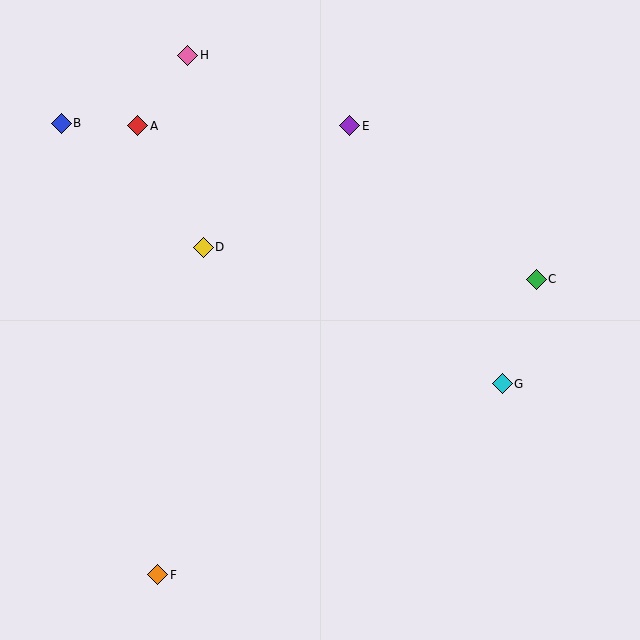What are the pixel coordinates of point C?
Point C is at (536, 279).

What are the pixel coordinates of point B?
Point B is at (61, 123).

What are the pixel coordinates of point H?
Point H is at (188, 55).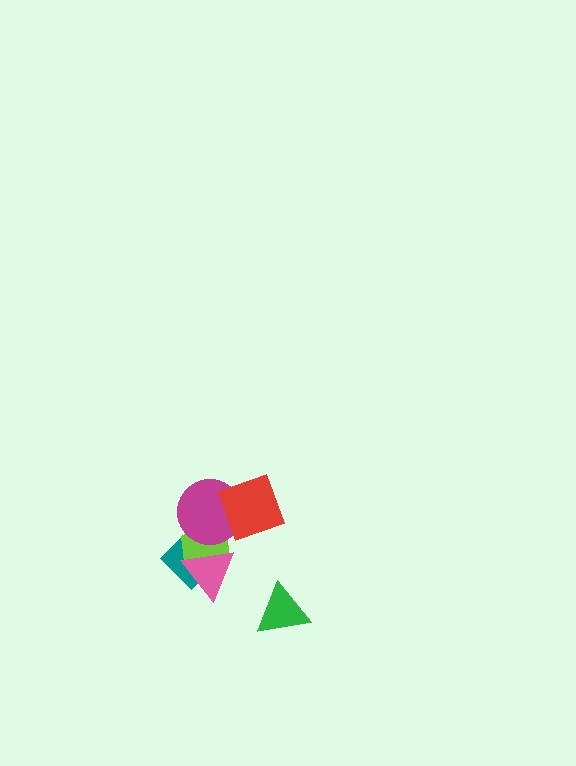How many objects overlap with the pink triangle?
2 objects overlap with the pink triangle.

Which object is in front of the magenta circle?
The red diamond is in front of the magenta circle.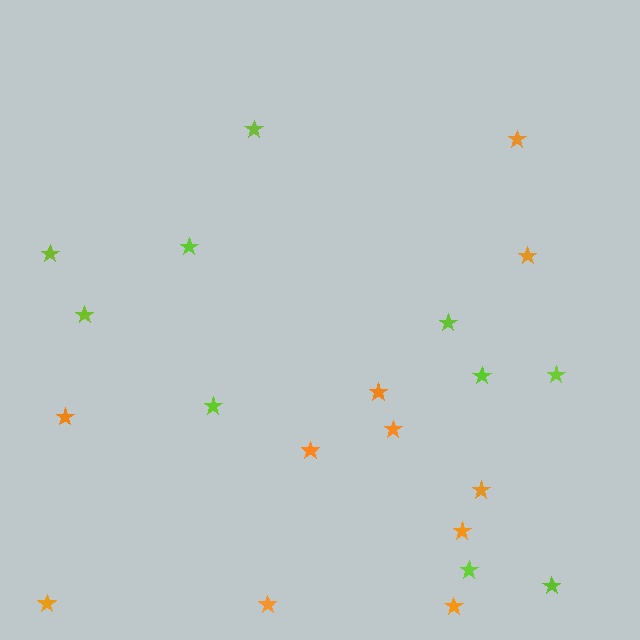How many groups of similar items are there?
There are 2 groups: one group of lime stars (10) and one group of orange stars (11).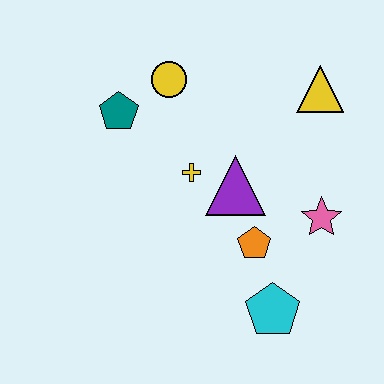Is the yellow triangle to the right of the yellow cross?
Yes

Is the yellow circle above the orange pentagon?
Yes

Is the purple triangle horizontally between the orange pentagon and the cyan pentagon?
No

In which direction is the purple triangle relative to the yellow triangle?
The purple triangle is below the yellow triangle.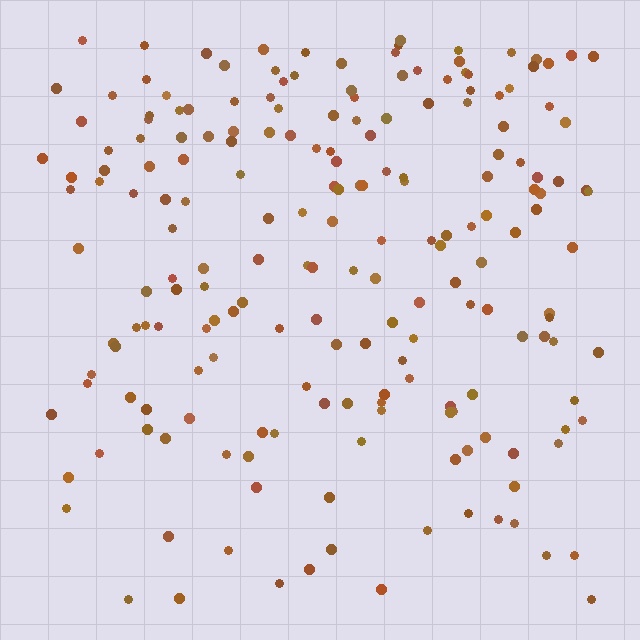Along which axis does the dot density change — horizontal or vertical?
Vertical.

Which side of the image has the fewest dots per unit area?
The bottom.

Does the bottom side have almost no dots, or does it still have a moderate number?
Still a moderate number, just noticeably fewer than the top.